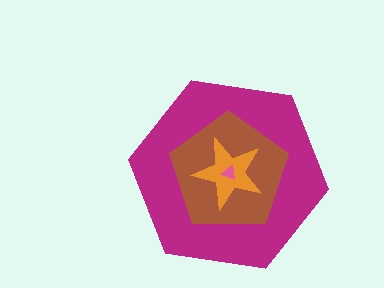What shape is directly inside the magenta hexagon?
The brown pentagon.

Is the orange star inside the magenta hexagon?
Yes.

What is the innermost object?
The pink triangle.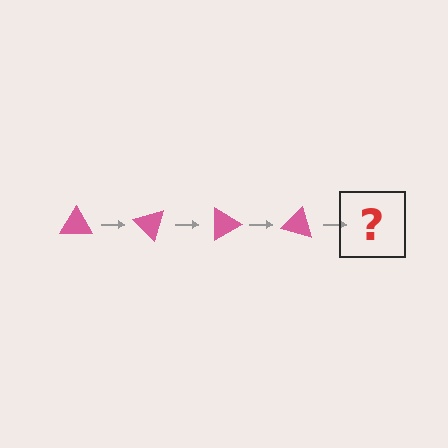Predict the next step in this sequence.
The next step is a pink triangle rotated 180 degrees.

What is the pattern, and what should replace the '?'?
The pattern is that the triangle rotates 45 degrees each step. The '?' should be a pink triangle rotated 180 degrees.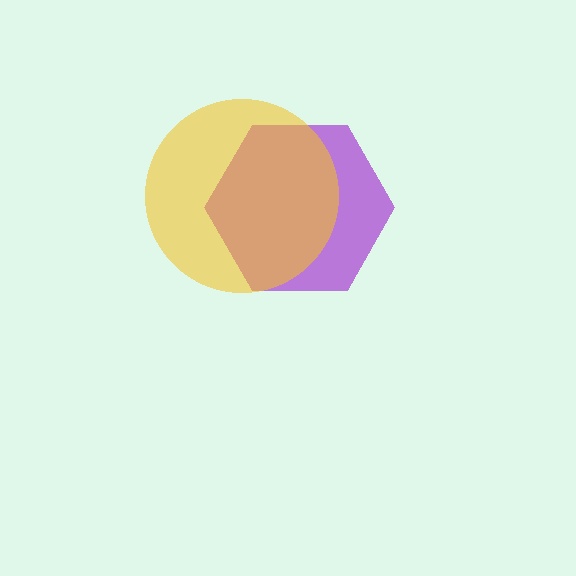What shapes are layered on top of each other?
The layered shapes are: a purple hexagon, a yellow circle.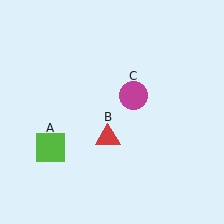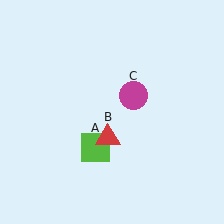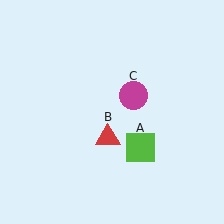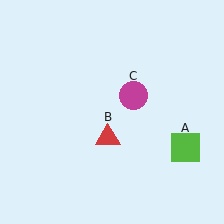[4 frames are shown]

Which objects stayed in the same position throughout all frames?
Red triangle (object B) and magenta circle (object C) remained stationary.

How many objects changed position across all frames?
1 object changed position: lime square (object A).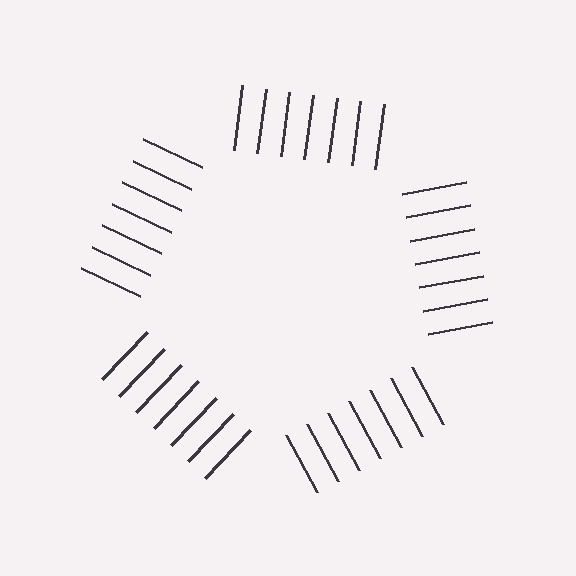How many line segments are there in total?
35 — 7 along each of the 5 edges.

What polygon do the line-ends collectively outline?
An illusory pentagon — the line segments terminate on its edges but no continuous stroke is drawn.